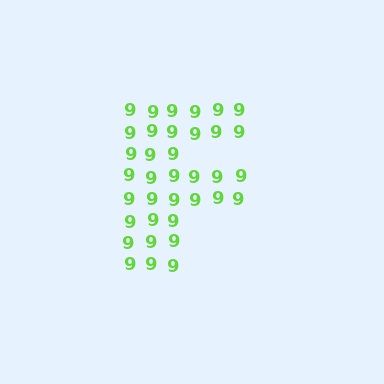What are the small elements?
The small elements are digit 9's.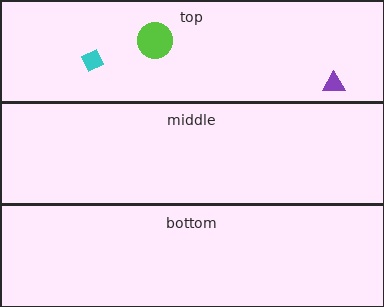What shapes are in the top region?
The cyan diamond, the lime circle, the purple triangle.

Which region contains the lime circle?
The top region.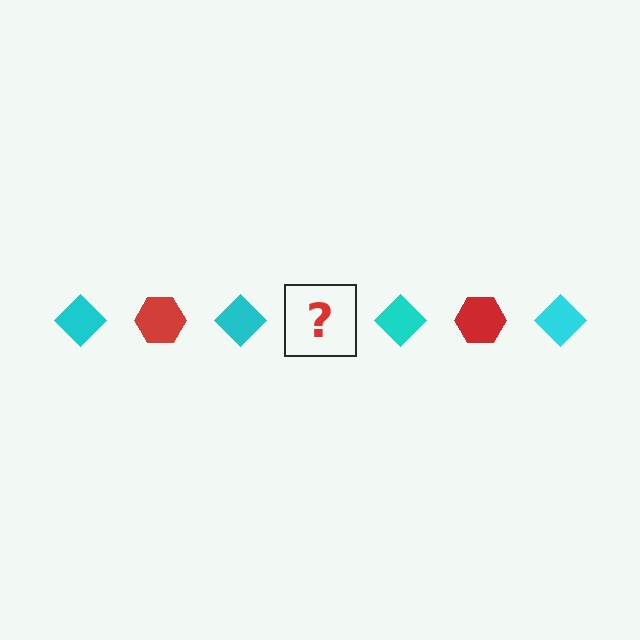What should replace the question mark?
The question mark should be replaced with a red hexagon.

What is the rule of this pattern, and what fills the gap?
The rule is that the pattern alternates between cyan diamond and red hexagon. The gap should be filled with a red hexagon.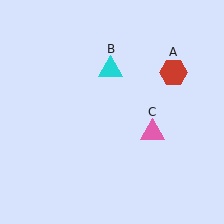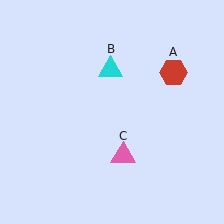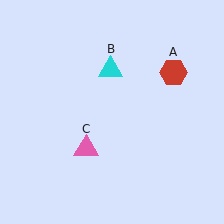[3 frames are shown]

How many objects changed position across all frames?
1 object changed position: pink triangle (object C).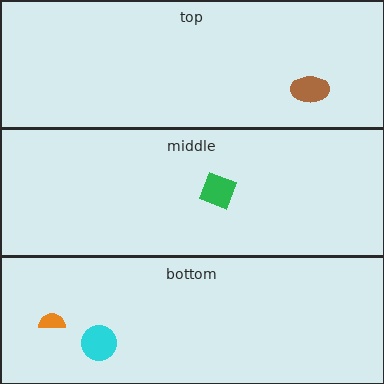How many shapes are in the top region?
1.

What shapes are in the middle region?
The green diamond.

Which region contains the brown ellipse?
The top region.